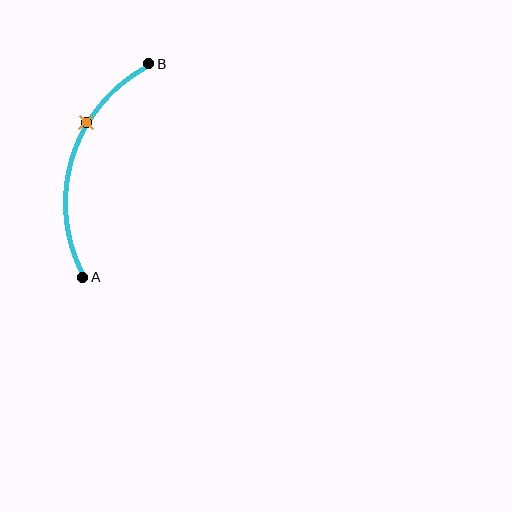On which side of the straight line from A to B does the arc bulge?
The arc bulges to the left of the straight line connecting A and B.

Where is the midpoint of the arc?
The arc midpoint is the point on the curve farthest from the straight line joining A and B. It sits to the left of that line.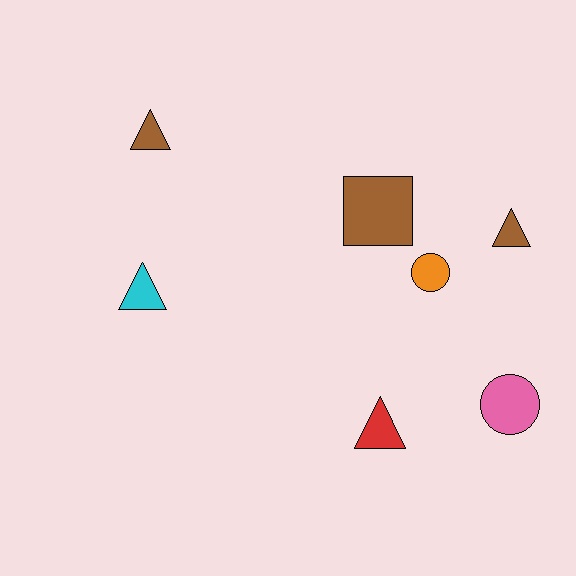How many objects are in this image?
There are 7 objects.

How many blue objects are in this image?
There are no blue objects.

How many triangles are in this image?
There are 4 triangles.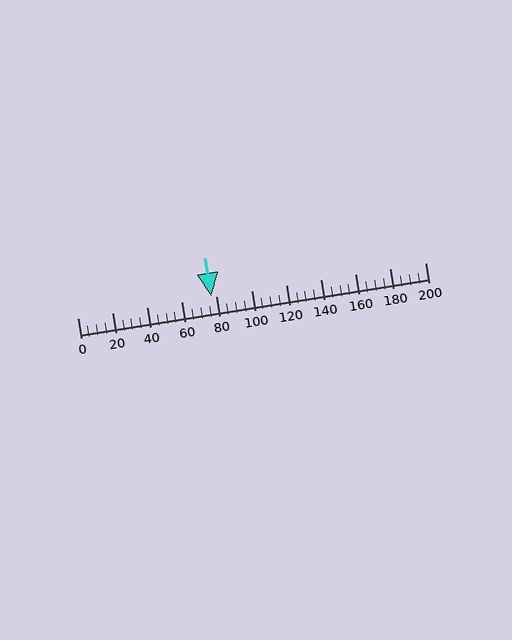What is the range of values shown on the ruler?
The ruler shows values from 0 to 200.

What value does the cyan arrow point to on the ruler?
The cyan arrow points to approximately 77.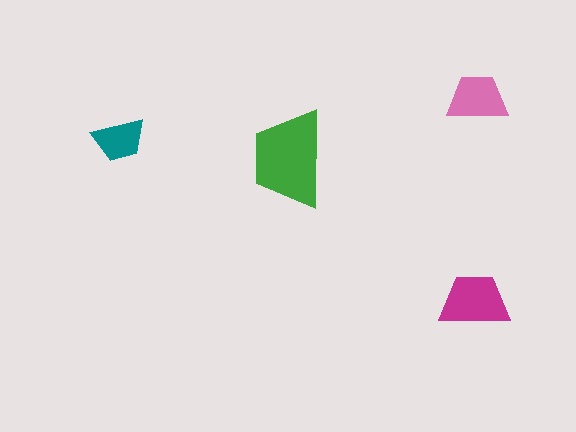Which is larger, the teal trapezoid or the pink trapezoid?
The pink one.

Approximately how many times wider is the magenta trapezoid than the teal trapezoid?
About 1.5 times wider.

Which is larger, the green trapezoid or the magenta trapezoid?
The green one.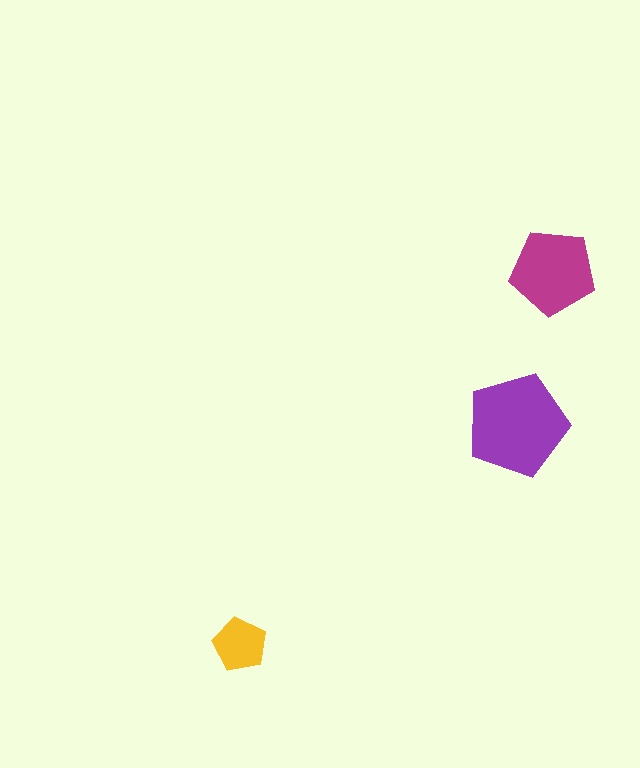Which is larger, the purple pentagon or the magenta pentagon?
The purple one.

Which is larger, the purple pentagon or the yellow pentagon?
The purple one.